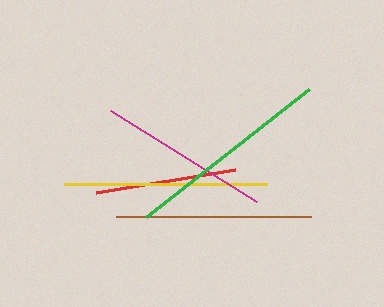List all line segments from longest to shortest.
From longest to shortest: green, yellow, brown, magenta, red.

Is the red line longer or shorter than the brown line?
The brown line is longer than the red line.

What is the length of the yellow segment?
The yellow segment is approximately 203 pixels long.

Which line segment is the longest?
The green line is the longest at approximately 207 pixels.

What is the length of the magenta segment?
The magenta segment is approximately 172 pixels long.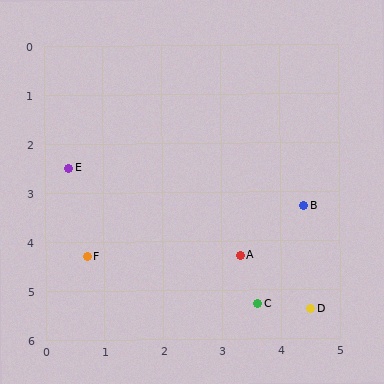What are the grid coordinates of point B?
Point B is at approximately (4.4, 3.3).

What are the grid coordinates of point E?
Point E is at approximately (0.4, 2.5).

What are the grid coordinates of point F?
Point F is at approximately (0.7, 4.3).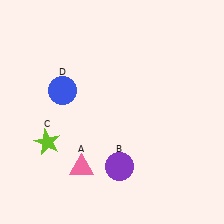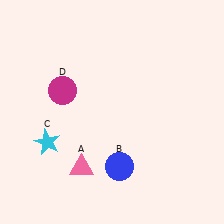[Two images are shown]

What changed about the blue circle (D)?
In Image 1, D is blue. In Image 2, it changed to magenta.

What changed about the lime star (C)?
In Image 1, C is lime. In Image 2, it changed to cyan.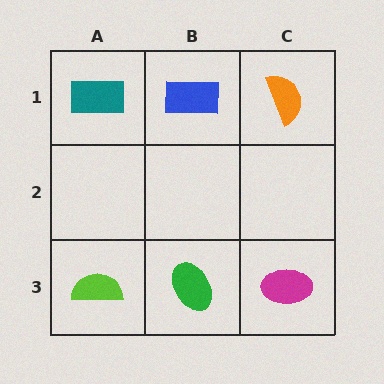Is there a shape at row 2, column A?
No, that cell is empty.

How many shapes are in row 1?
3 shapes.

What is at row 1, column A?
A teal rectangle.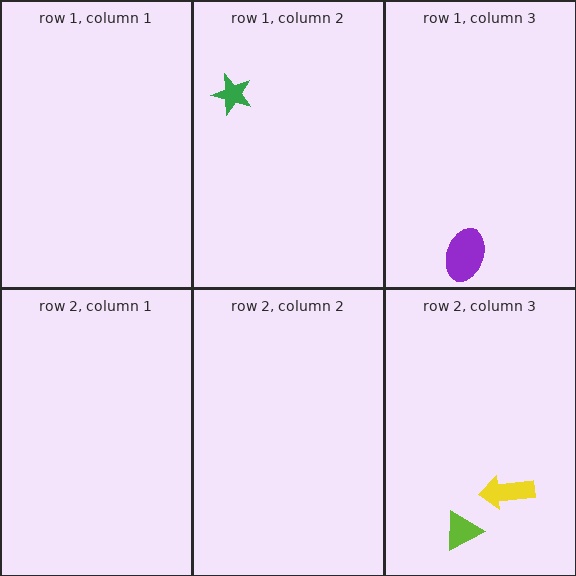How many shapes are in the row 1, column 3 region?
1.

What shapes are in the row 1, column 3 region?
The purple ellipse.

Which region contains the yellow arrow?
The row 2, column 3 region.